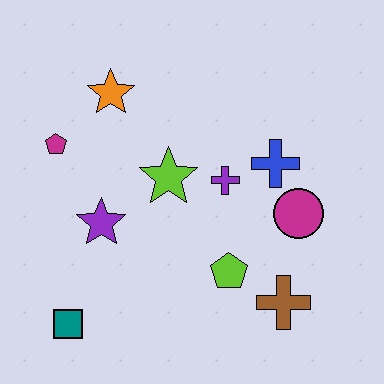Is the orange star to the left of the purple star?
No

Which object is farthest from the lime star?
The teal square is farthest from the lime star.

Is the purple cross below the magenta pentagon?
Yes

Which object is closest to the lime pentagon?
The brown cross is closest to the lime pentagon.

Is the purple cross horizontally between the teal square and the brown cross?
Yes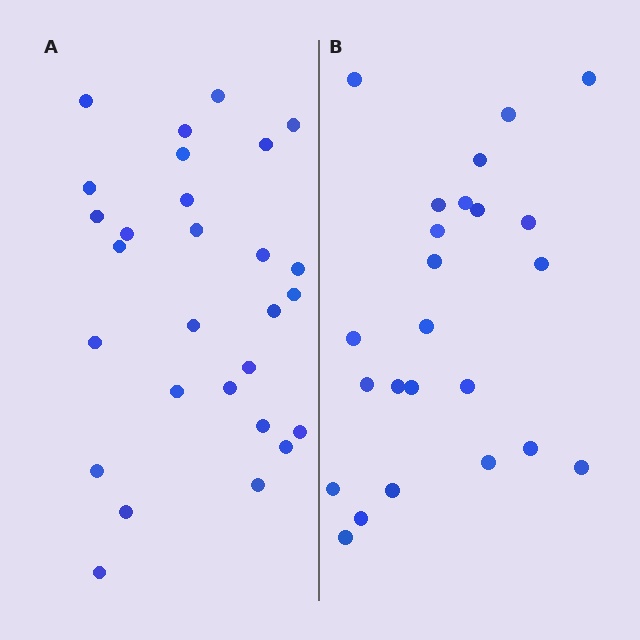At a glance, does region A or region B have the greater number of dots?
Region A (the left region) has more dots.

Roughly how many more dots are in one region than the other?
Region A has about 4 more dots than region B.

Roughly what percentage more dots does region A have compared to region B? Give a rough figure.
About 15% more.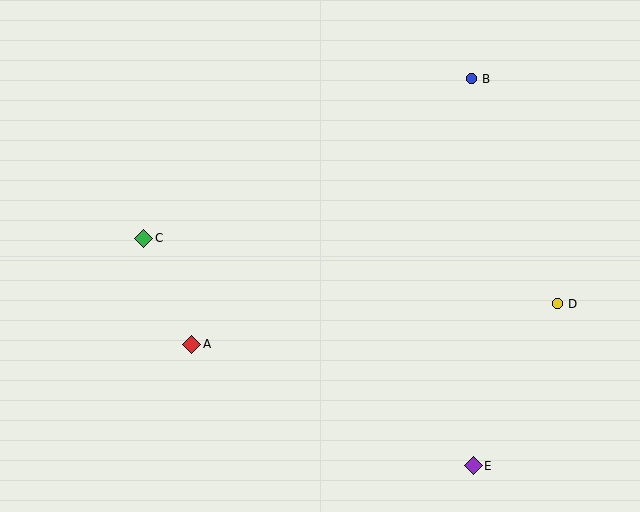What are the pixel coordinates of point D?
Point D is at (557, 304).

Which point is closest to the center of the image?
Point A at (192, 344) is closest to the center.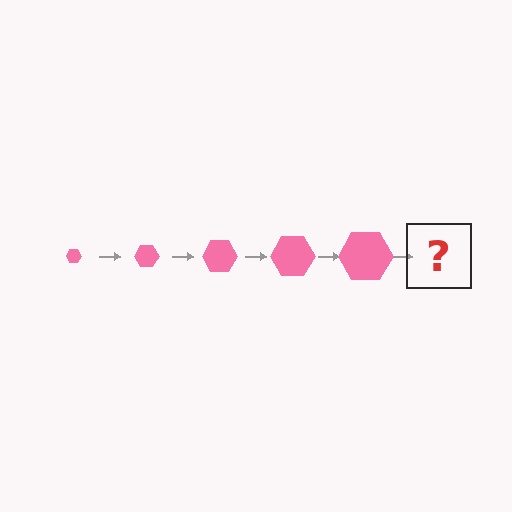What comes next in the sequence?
The next element should be a pink hexagon, larger than the previous one.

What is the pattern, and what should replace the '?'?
The pattern is that the hexagon gets progressively larger each step. The '?' should be a pink hexagon, larger than the previous one.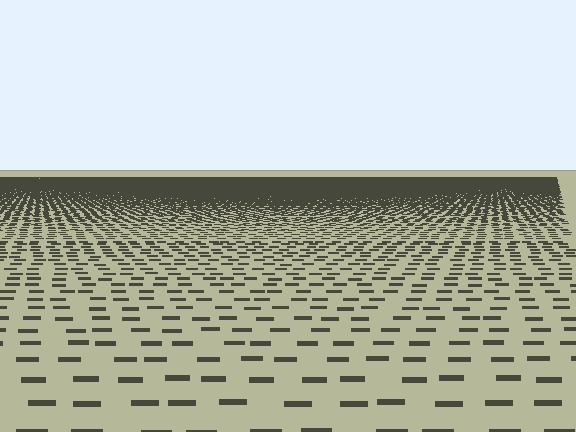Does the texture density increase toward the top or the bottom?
Density increases toward the top.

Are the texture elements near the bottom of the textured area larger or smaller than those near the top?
Larger. Near the bottom, elements are closer to the viewer and appear at a bigger on-screen size.